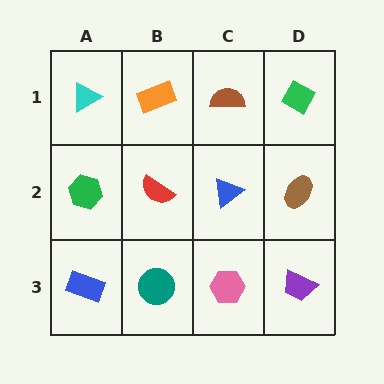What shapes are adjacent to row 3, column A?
A green hexagon (row 2, column A), a teal circle (row 3, column B).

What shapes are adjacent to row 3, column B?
A red semicircle (row 2, column B), a blue rectangle (row 3, column A), a pink hexagon (row 3, column C).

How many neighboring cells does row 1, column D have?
2.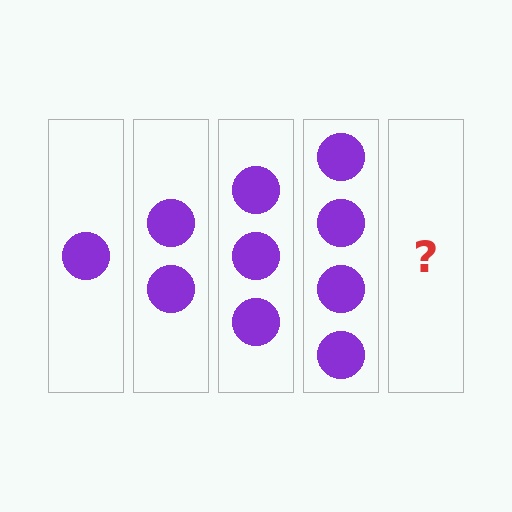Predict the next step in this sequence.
The next step is 5 circles.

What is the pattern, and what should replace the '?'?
The pattern is that each step adds one more circle. The '?' should be 5 circles.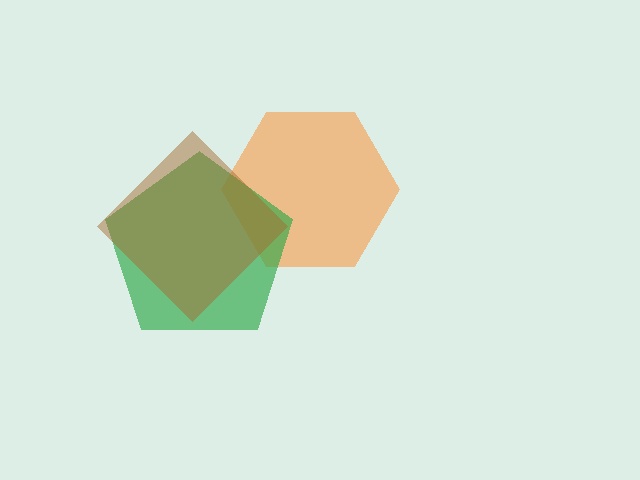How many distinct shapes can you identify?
There are 3 distinct shapes: an orange hexagon, a green pentagon, a brown diamond.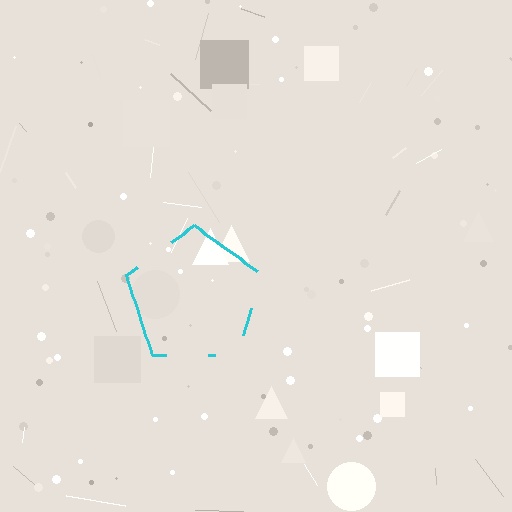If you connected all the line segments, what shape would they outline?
They would outline a pentagon.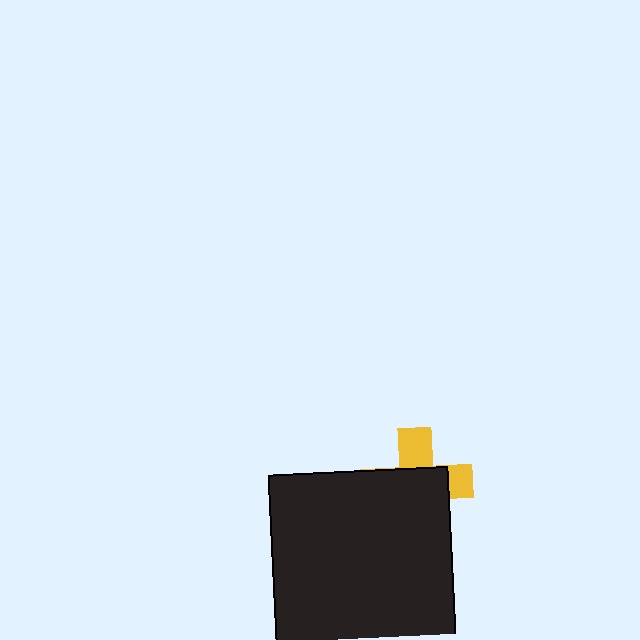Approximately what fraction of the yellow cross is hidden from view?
Roughly 66% of the yellow cross is hidden behind the black square.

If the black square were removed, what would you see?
You would see the complete yellow cross.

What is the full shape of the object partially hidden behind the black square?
The partially hidden object is a yellow cross.